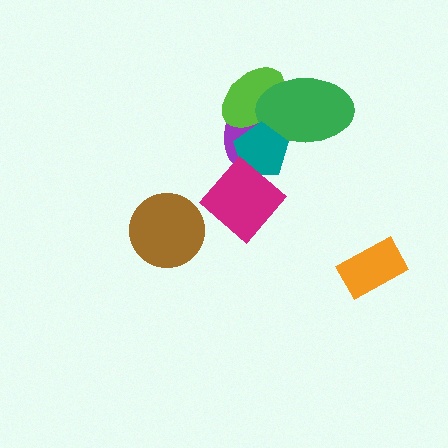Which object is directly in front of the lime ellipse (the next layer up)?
The green ellipse is directly in front of the lime ellipse.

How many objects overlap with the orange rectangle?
0 objects overlap with the orange rectangle.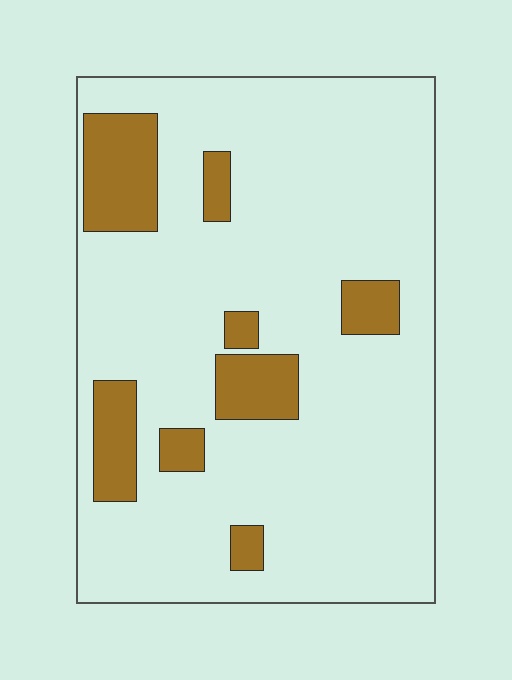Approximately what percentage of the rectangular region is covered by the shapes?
Approximately 15%.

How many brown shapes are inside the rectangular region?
8.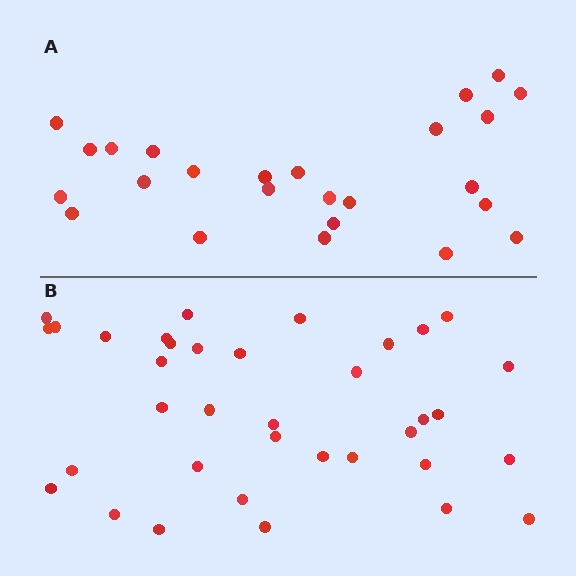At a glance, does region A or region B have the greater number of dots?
Region B (the bottom region) has more dots.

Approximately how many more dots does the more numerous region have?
Region B has roughly 12 or so more dots than region A.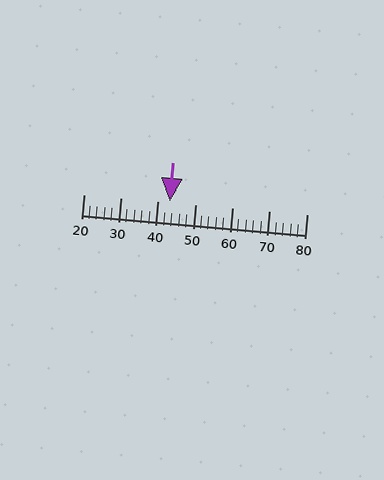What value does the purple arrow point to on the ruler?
The purple arrow points to approximately 43.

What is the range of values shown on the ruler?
The ruler shows values from 20 to 80.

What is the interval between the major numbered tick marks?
The major tick marks are spaced 10 units apart.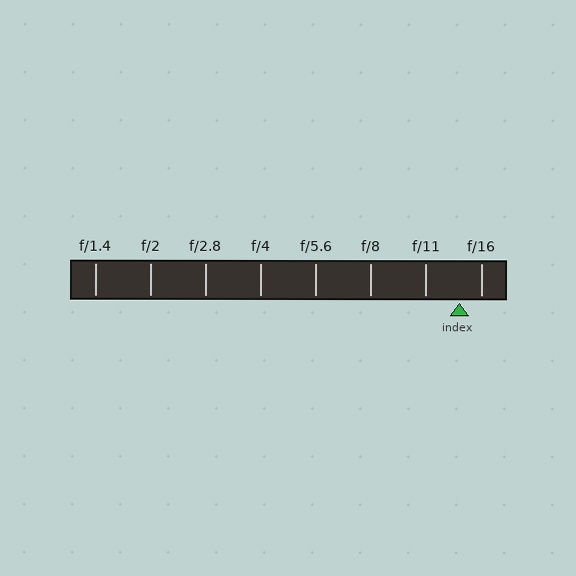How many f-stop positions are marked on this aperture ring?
There are 8 f-stop positions marked.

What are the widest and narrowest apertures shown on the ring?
The widest aperture shown is f/1.4 and the narrowest is f/16.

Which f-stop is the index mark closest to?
The index mark is closest to f/16.